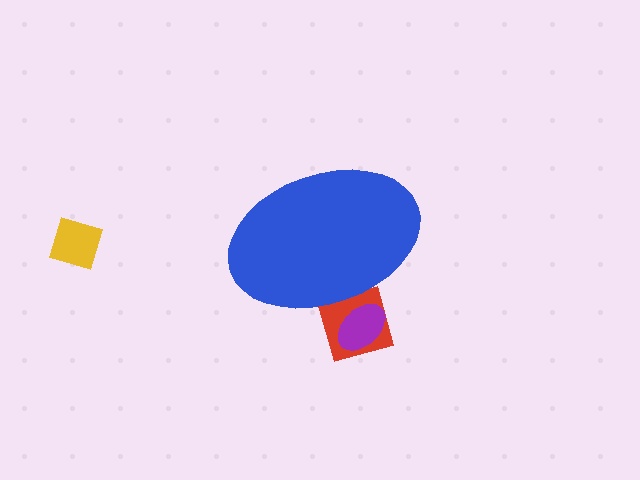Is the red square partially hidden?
Yes, the red square is partially hidden behind the blue ellipse.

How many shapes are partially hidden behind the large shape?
2 shapes are partially hidden.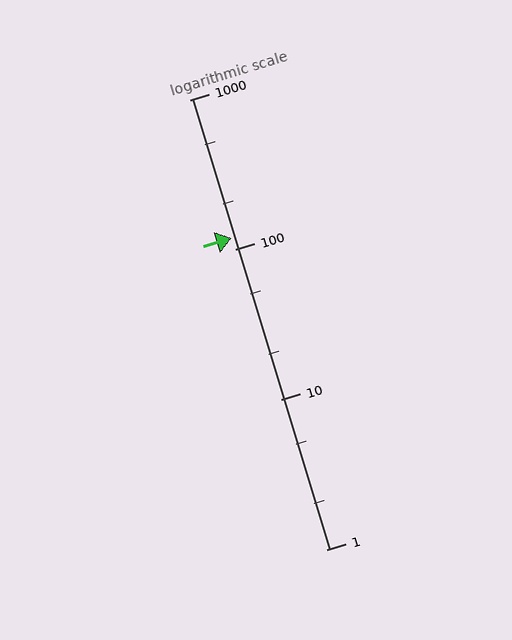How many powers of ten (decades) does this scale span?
The scale spans 3 decades, from 1 to 1000.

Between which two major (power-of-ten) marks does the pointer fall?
The pointer is between 100 and 1000.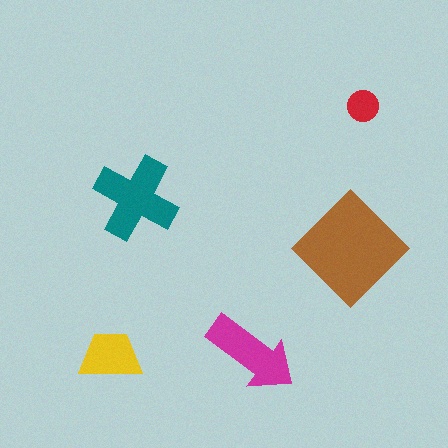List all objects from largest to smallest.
The brown diamond, the teal cross, the magenta arrow, the yellow trapezoid, the red circle.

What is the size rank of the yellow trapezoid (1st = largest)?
4th.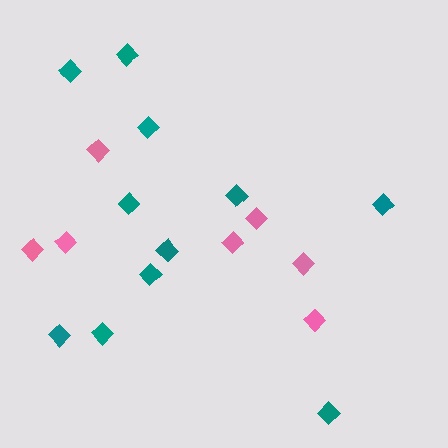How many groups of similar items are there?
There are 2 groups: one group of pink diamonds (7) and one group of teal diamonds (11).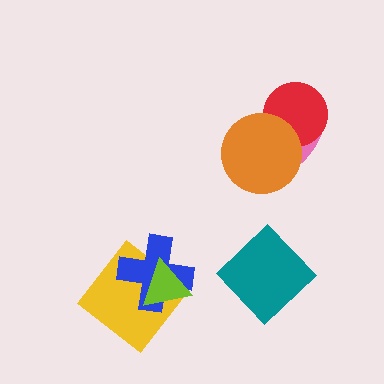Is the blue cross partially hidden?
Yes, it is partially covered by another shape.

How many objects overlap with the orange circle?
2 objects overlap with the orange circle.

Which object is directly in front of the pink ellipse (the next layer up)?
The red circle is directly in front of the pink ellipse.